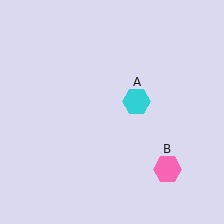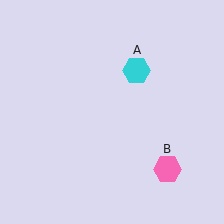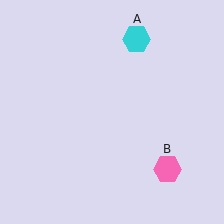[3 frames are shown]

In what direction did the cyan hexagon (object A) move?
The cyan hexagon (object A) moved up.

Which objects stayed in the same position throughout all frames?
Pink hexagon (object B) remained stationary.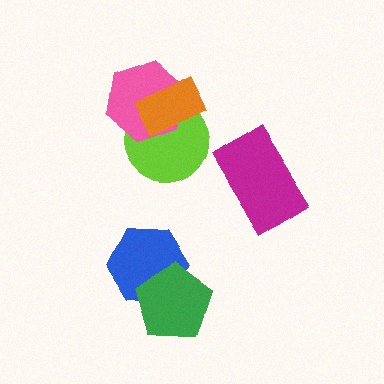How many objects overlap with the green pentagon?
1 object overlaps with the green pentagon.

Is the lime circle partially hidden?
Yes, it is partially covered by another shape.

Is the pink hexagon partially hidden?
Yes, it is partially covered by another shape.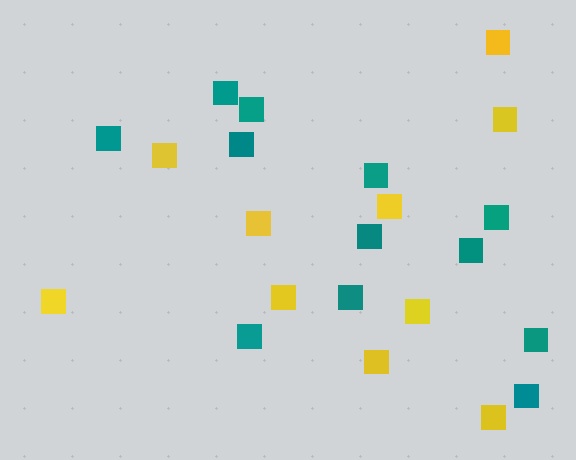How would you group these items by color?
There are 2 groups: one group of teal squares (12) and one group of yellow squares (10).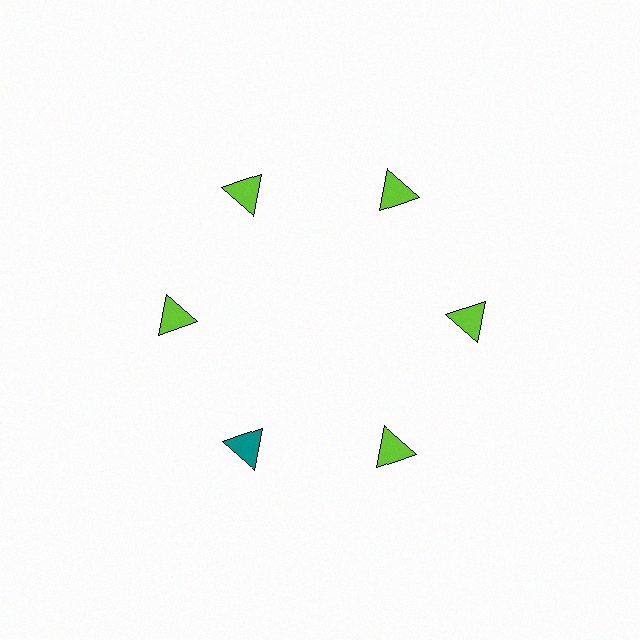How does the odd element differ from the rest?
It has a different color: teal instead of lime.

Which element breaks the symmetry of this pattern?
The teal triangle at roughly the 7 o'clock position breaks the symmetry. All other shapes are lime triangles.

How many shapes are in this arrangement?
There are 6 shapes arranged in a ring pattern.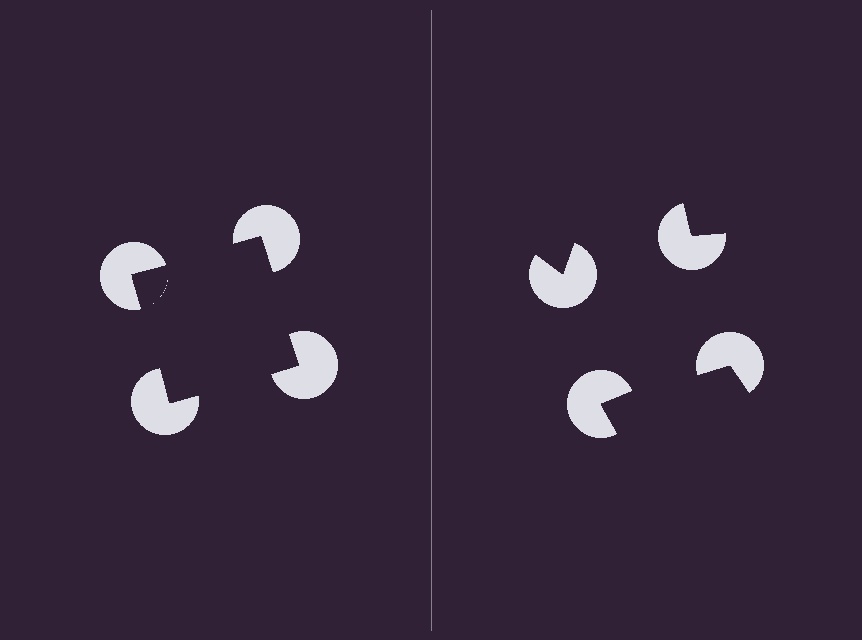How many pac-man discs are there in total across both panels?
8 — 4 on each side.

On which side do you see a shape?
An illusory square appears on the left side. On the right side the wedge cuts are rotated, so no coherent shape forms.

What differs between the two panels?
The pac-man discs are positioned identically on both sides; only the wedge orientations differ. On the left they align to a square; on the right they are misaligned.